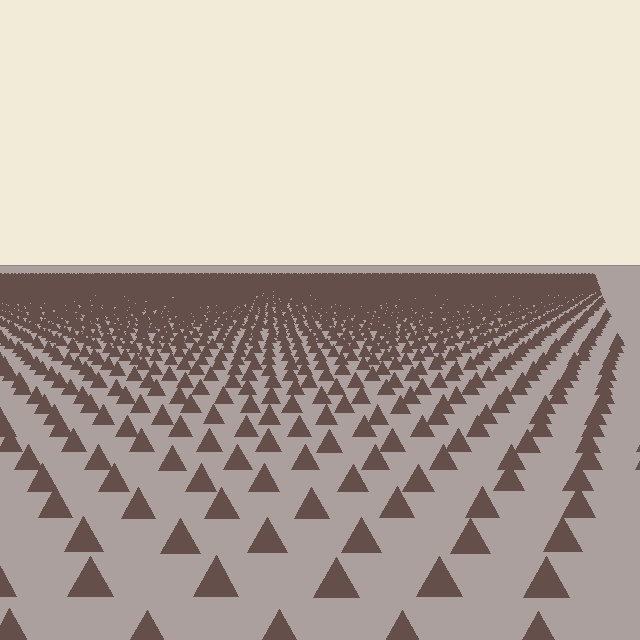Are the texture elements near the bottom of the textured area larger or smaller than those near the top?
Larger. Near the bottom, elements are closer to the viewer and appear at a bigger on-screen size.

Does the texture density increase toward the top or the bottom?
Density increases toward the top.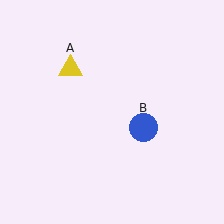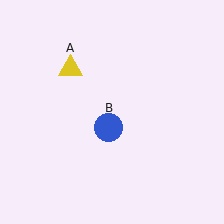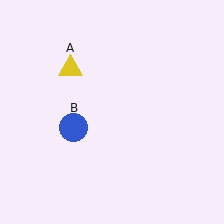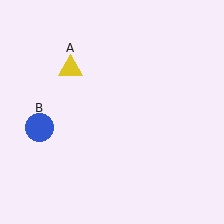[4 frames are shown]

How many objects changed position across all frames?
1 object changed position: blue circle (object B).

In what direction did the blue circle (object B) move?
The blue circle (object B) moved left.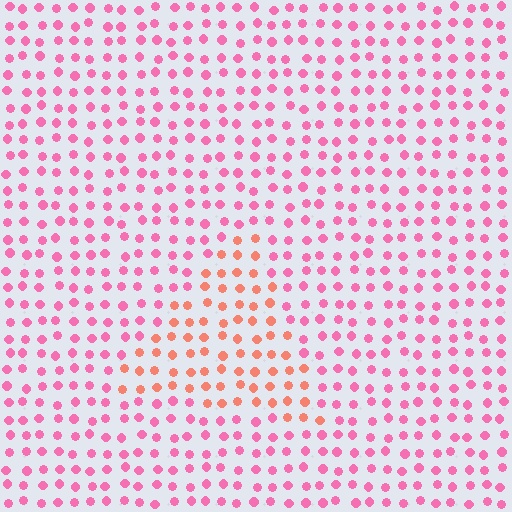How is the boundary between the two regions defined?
The boundary is defined purely by a slight shift in hue (about 37 degrees). Spacing, size, and orientation are identical on both sides.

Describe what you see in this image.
The image is filled with small pink elements in a uniform arrangement. A triangle-shaped region is visible where the elements are tinted to a slightly different hue, forming a subtle color boundary.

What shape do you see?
I see a triangle.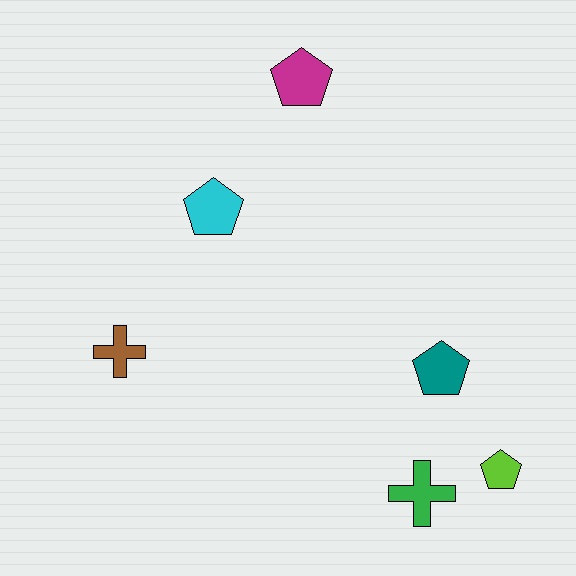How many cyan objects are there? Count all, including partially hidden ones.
There is 1 cyan object.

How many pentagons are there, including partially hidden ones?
There are 4 pentagons.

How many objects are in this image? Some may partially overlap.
There are 6 objects.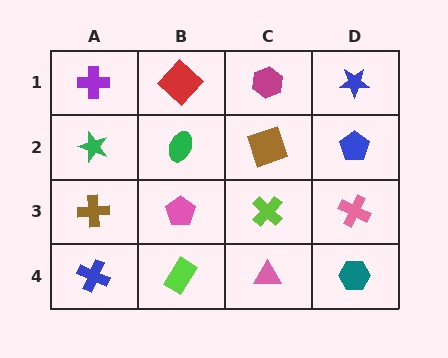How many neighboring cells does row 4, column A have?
2.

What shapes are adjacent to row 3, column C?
A brown square (row 2, column C), a pink triangle (row 4, column C), a pink pentagon (row 3, column B), a pink cross (row 3, column D).